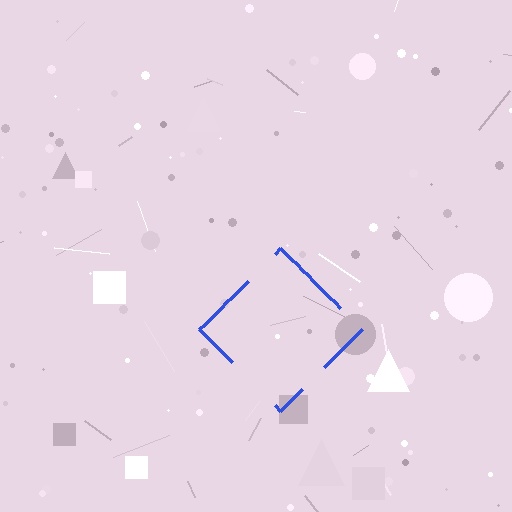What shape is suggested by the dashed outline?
The dashed outline suggests a diamond.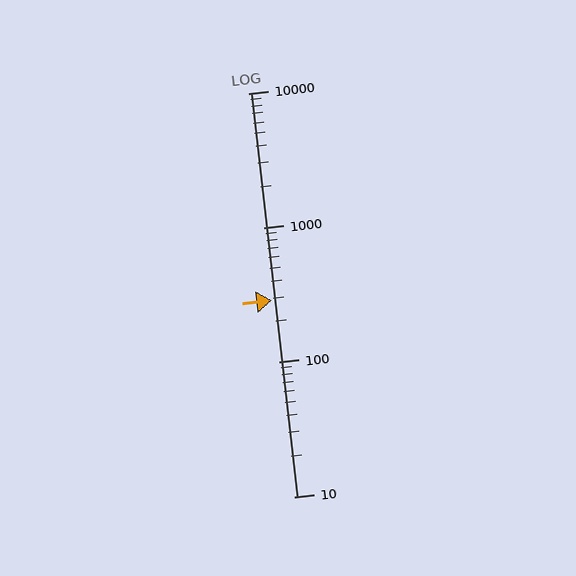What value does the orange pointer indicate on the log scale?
The pointer indicates approximately 290.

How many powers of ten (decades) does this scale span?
The scale spans 3 decades, from 10 to 10000.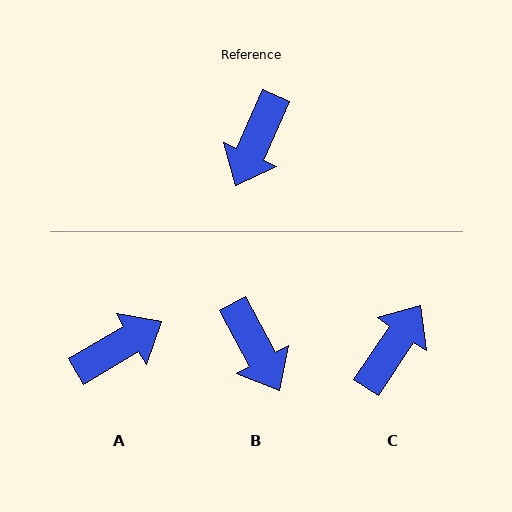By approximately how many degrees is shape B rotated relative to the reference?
Approximately 52 degrees counter-clockwise.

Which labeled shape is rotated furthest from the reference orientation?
C, about 170 degrees away.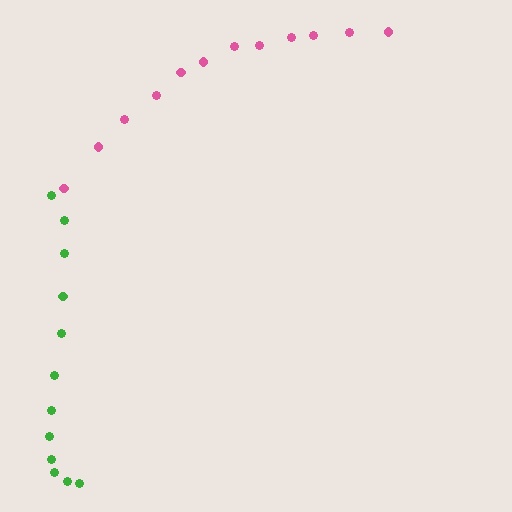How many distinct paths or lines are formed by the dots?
There are 2 distinct paths.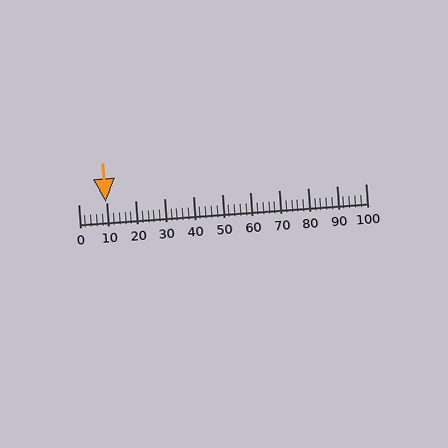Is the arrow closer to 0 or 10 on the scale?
The arrow is closer to 10.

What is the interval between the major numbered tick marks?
The major tick marks are spaced 10 units apart.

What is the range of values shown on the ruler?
The ruler shows values from 0 to 100.